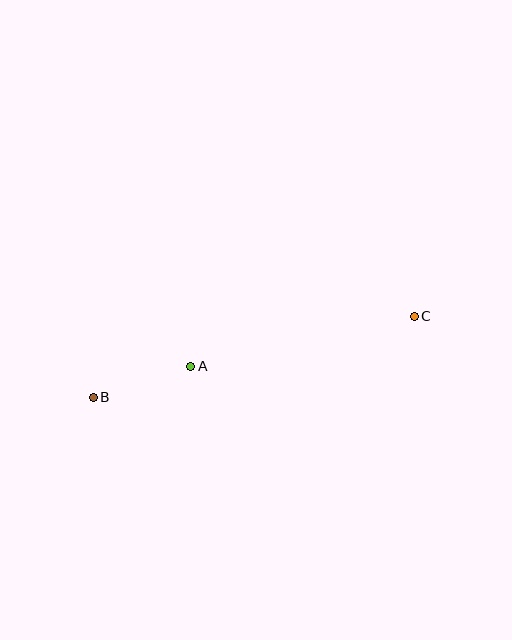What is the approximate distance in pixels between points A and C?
The distance between A and C is approximately 229 pixels.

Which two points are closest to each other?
Points A and B are closest to each other.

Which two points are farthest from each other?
Points B and C are farthest from each other.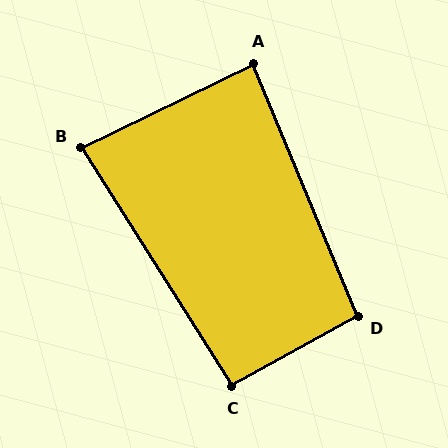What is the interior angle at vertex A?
Approximately 87 degrees (approximately right).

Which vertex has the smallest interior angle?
B, at approximately 83 degrees.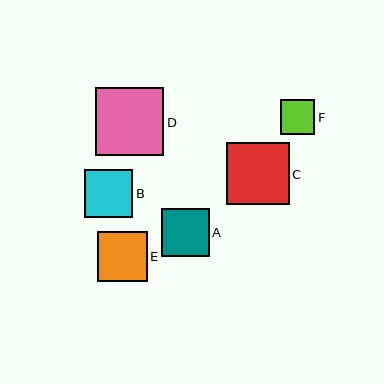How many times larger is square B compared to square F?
Square B is approximately 1.4 times the size of square F.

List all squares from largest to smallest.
From largest to smallest: D, C, E, B, A, F.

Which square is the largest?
Square D is the largest with a size of approximately 68 pixels.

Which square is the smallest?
Square F is the smallest with a size of approximately 35 pixels.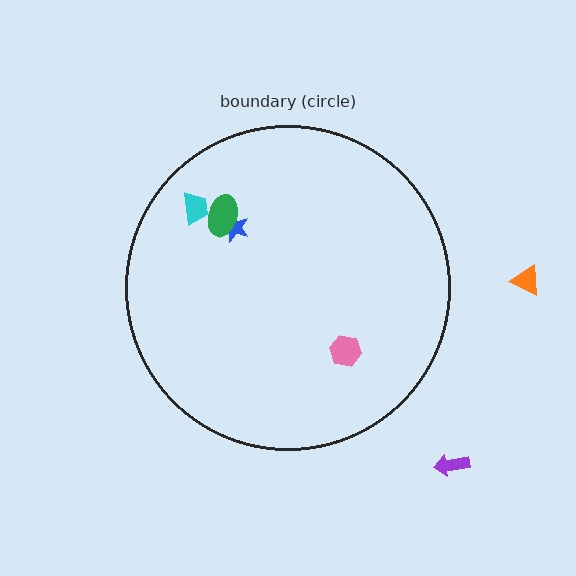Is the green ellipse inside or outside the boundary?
Inside.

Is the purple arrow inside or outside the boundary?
Outside.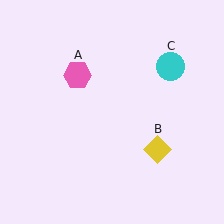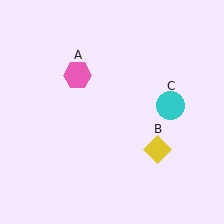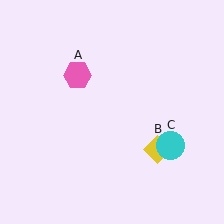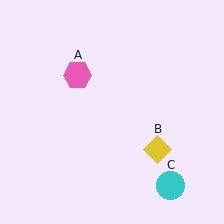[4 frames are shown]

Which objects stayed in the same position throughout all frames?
Pink hexagon (object A) and yellow diamond (object B) remained stationary.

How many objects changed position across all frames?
1 object changed position: cyan circle (object C).